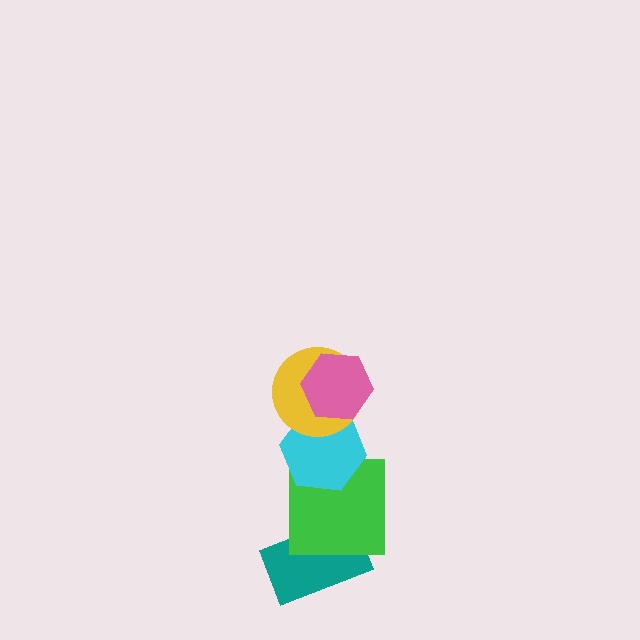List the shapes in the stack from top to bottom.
From top to bottom: the pink hexagon, the yellow circle, the cyan hexagon, the green square, the teal rectangle.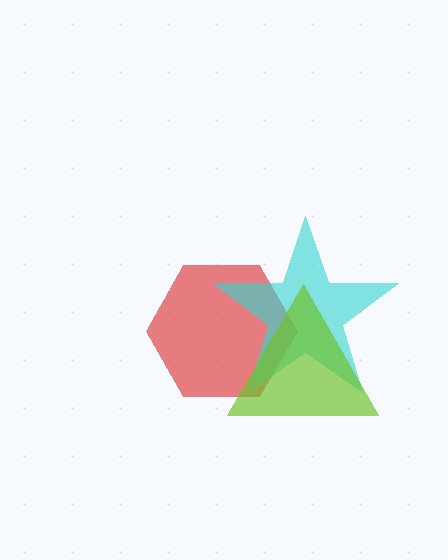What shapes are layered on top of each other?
The layered shapes are: a red hexagon, a cyan star, a lime triangle.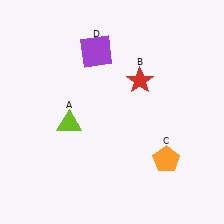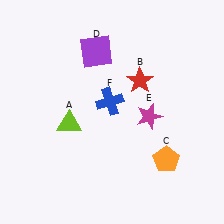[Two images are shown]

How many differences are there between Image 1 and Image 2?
There are 2 differences between the two images.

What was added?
A magenta star (E), a blue cross (F) were added in Image 2.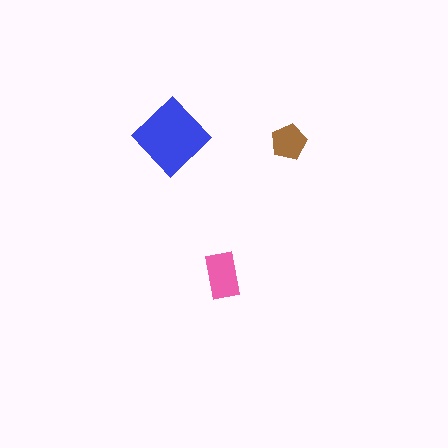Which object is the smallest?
The brown pentagon.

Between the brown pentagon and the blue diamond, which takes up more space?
The blue diamond.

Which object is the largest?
The blue diamond.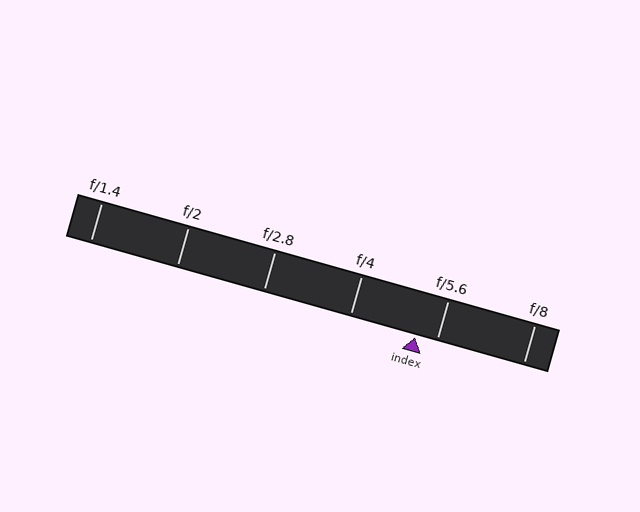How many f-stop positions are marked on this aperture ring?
There are 6 f-stop positions marked.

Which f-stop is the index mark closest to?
The index mark is closest to f/5.6.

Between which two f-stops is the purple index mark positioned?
The index mark is between f/4 and f/5.6.